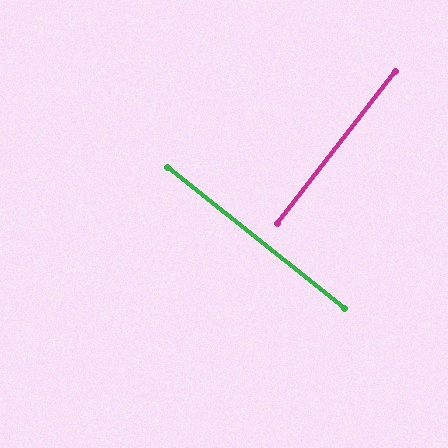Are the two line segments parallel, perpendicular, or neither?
Perpendicular — they meet at approximately 89°.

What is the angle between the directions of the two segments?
Approximately 89 degrees.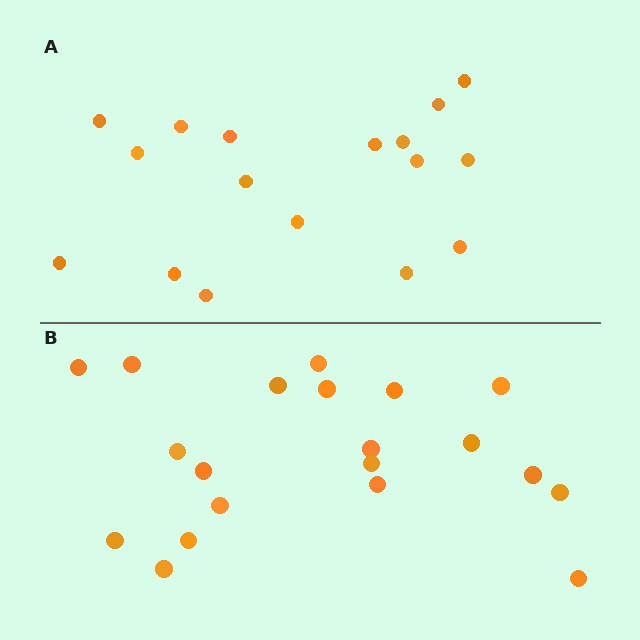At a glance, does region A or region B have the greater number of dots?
Region B (the bottom region) has more dots.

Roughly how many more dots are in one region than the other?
Region B has just a few more — roughly 2 or 3 more dots than region A.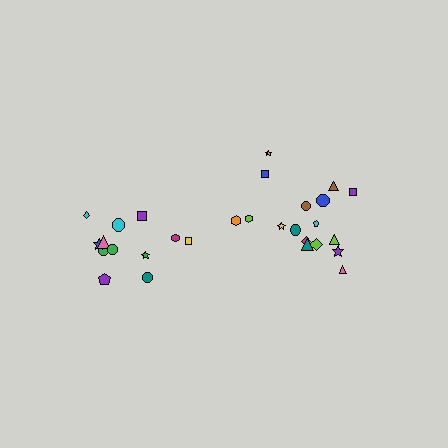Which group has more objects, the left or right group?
The right group.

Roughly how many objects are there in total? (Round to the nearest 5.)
Roughly 30 objects in total.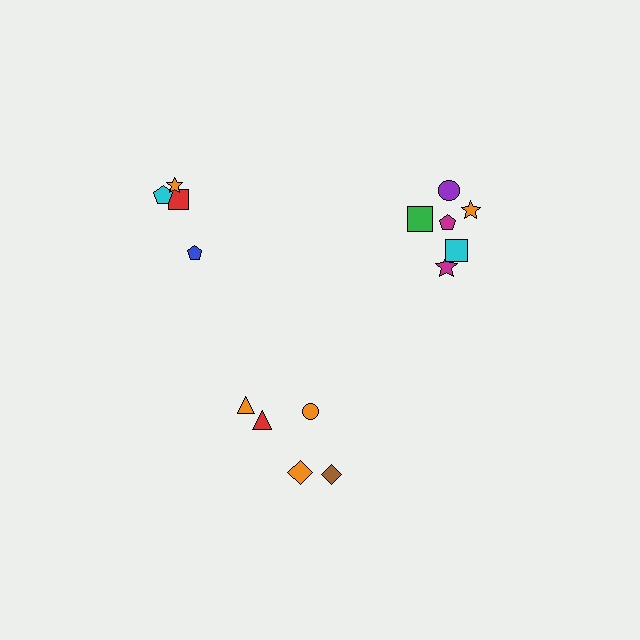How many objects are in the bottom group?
There are 5 objects.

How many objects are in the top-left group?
There are 4 objects.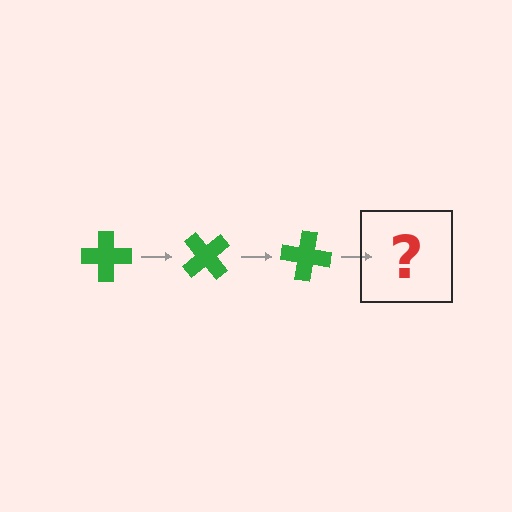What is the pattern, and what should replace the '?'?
The pattern is that the cross rotates 50 degrees each step. The '?' should be a green cross rotated 150 degrees.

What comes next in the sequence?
The next element should be a green cross rotated 150 degrees.